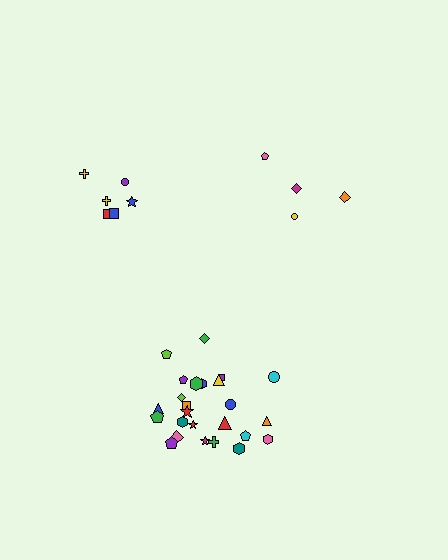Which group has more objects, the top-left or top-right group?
The top-left group.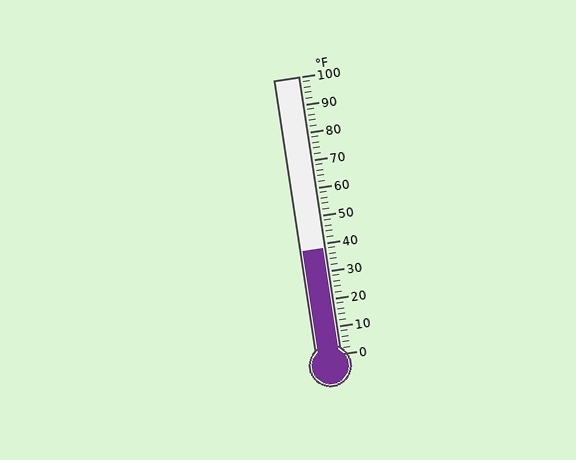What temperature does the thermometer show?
The thermometer shows approximately 38°F.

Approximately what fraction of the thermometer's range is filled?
The thermometer is filled to approximately 40% of its range.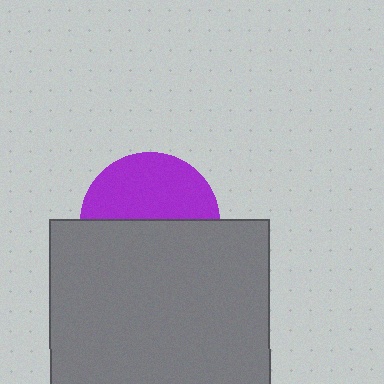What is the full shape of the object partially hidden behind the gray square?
The partially hidden object is a purple circle.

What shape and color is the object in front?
The object in front is a gray square.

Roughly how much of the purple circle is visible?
About half of it is visible (roughly 48%).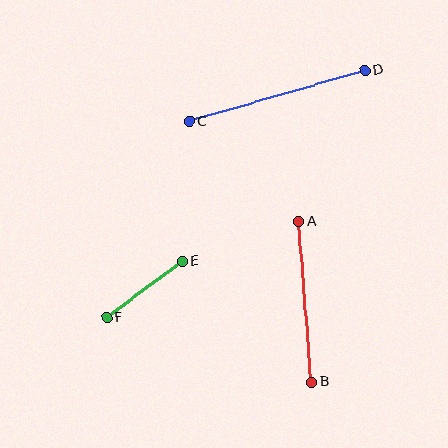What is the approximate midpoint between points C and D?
The midpoint is at approximately (277, 96) pixels.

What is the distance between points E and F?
The distance is approximately 94 pixels.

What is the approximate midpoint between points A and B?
The midpoint is at approximately (305, 301) pixels.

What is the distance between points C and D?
The distance is approximately 182 pixels.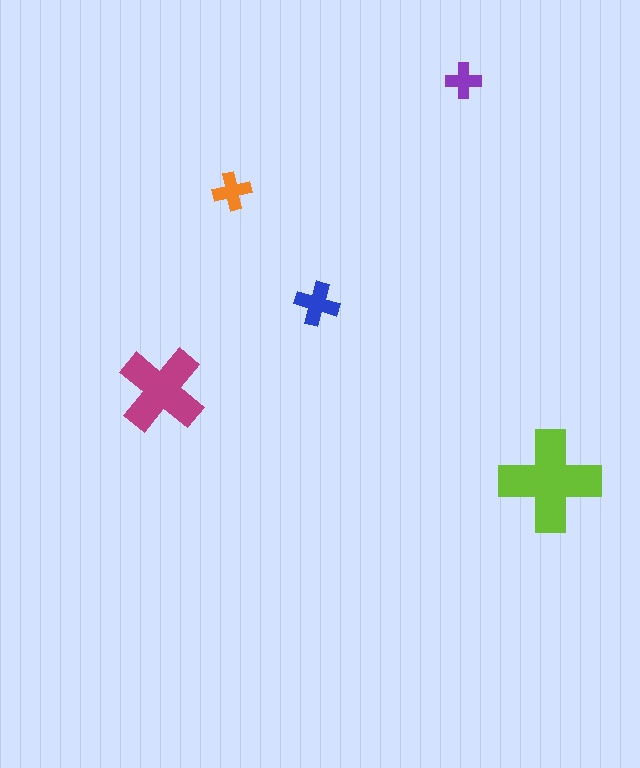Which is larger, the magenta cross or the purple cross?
The magenta one.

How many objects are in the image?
There are 5 objects in the image.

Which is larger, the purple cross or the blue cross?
The blue one.